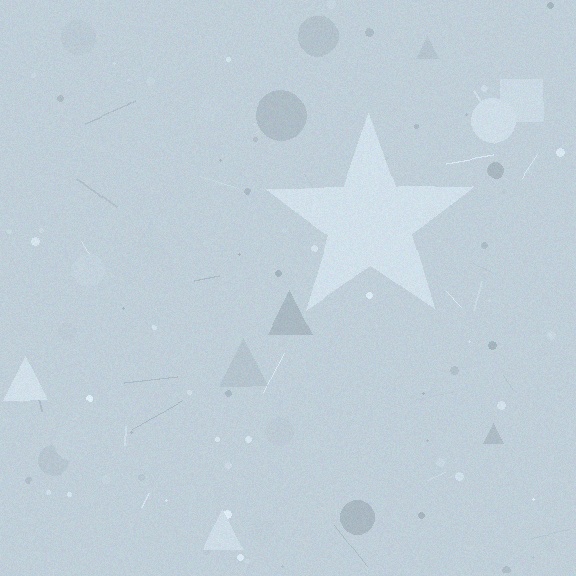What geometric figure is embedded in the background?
A star is embedded in the background.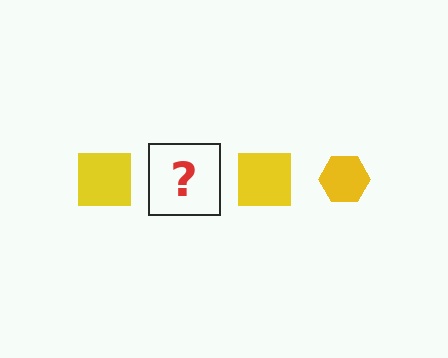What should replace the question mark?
The question mark should be replaced with a yellow hexagon.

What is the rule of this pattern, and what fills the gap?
The rule is that the pattern cycles through square, hexagon shapes in yellow. The gap should be filled with a yellow hexagon.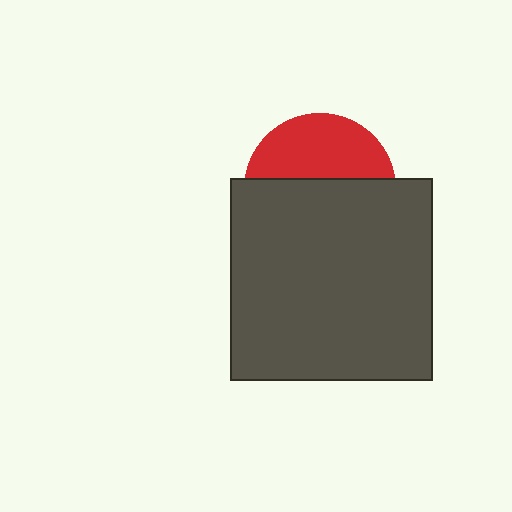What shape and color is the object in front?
The object in front is a dark gray square.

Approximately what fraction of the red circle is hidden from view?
Roughly 60% of the red circle is hidden behind the dark gray square.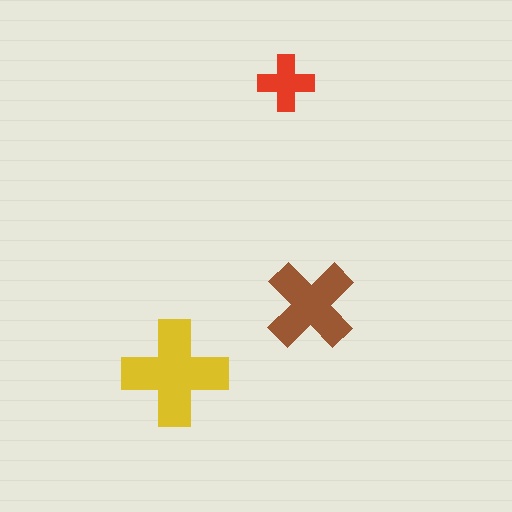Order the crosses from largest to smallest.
the yellow one, the brown one, the red one.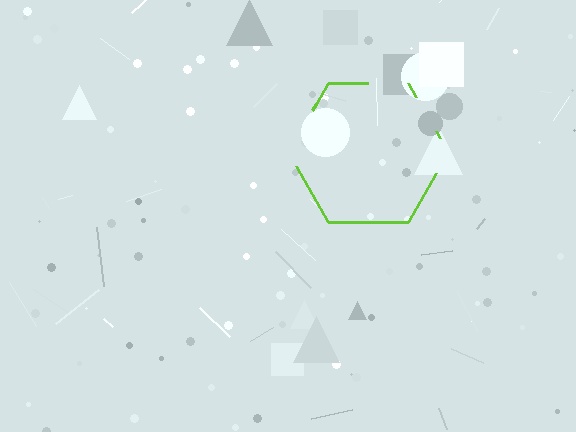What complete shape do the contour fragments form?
The contour fragments form a hexagon.